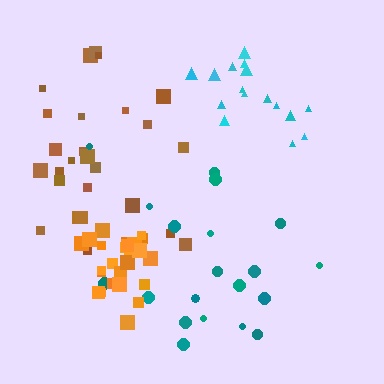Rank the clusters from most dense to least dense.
orange, cyan, brown, teal.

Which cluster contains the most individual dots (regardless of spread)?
Brown (27).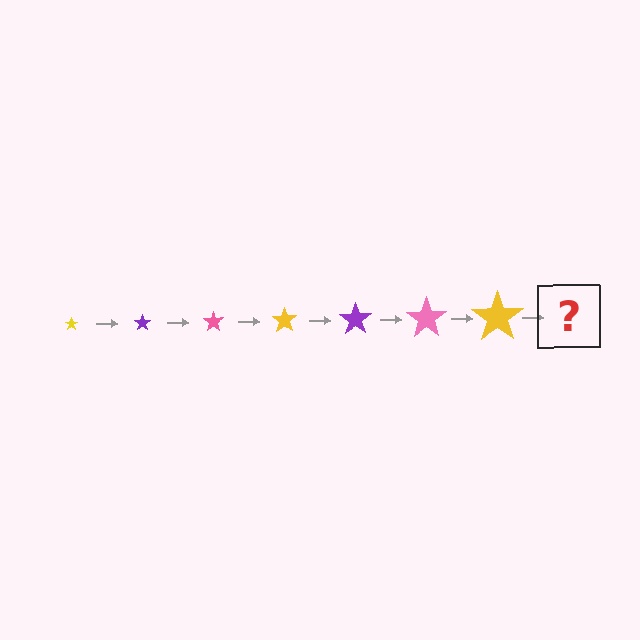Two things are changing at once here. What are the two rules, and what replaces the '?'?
The two rules are that the star grows larger each step and the color cycles through yellow, purple, and pink. The '?' should be a purple star, larger than the previous one.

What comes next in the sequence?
The next element should be a purple star, larger than the previous one.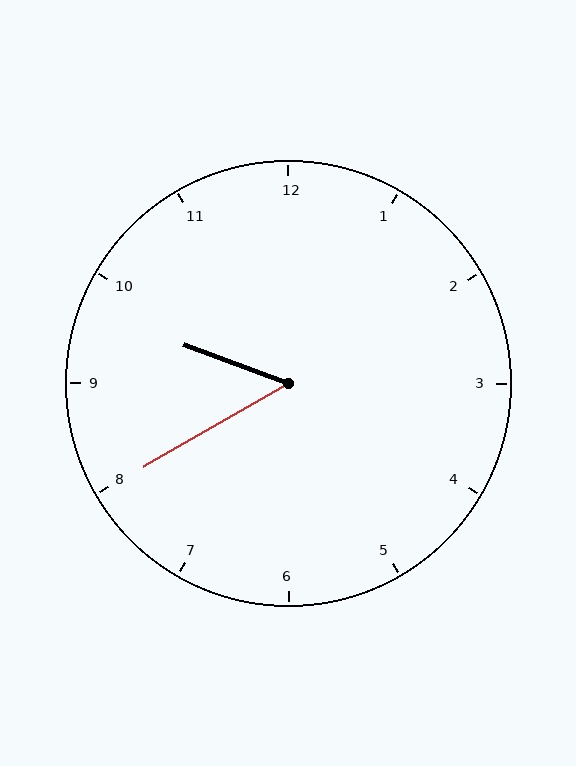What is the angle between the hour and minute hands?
Approximately 50 degrees.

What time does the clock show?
9:40.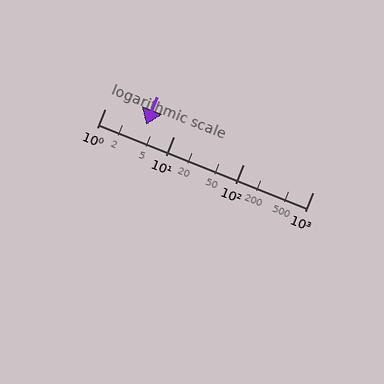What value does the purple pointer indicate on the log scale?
The pointer indicates approximately 3.9.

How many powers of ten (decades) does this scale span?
The scale spans 3 decades, from 1 to 1000.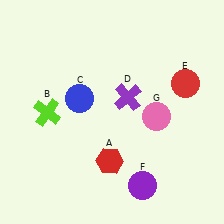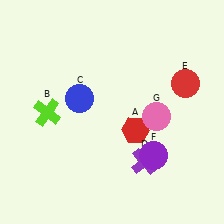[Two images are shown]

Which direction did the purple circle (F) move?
The purple circle (F) moved up.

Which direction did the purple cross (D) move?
The purple cross (D) moved down.